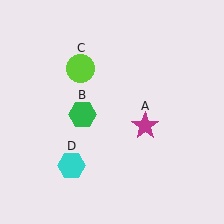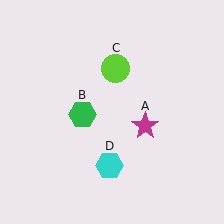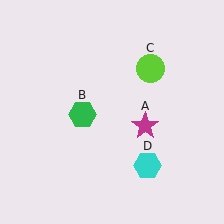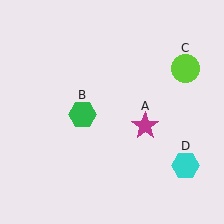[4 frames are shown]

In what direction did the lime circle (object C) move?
The lime circle (object C) moved right.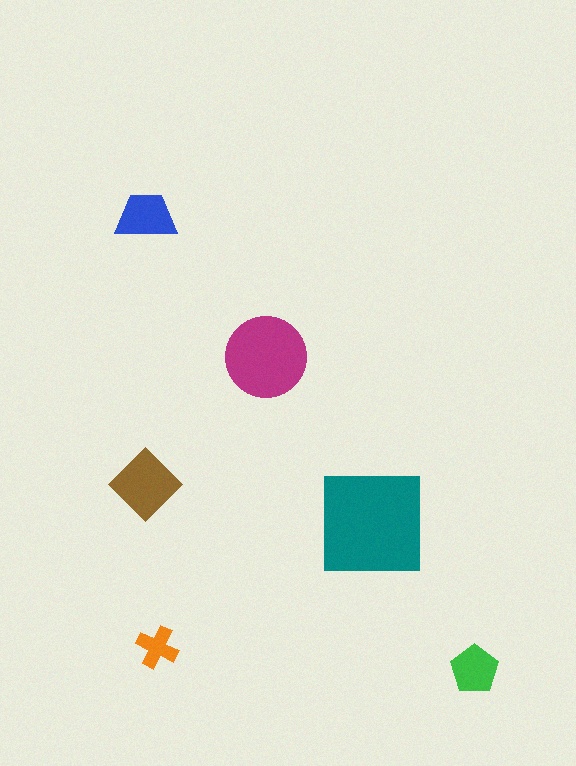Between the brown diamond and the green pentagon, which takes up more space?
The brown diamond.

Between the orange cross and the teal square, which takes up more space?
The teal square.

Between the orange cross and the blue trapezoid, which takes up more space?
The blue trapezoid.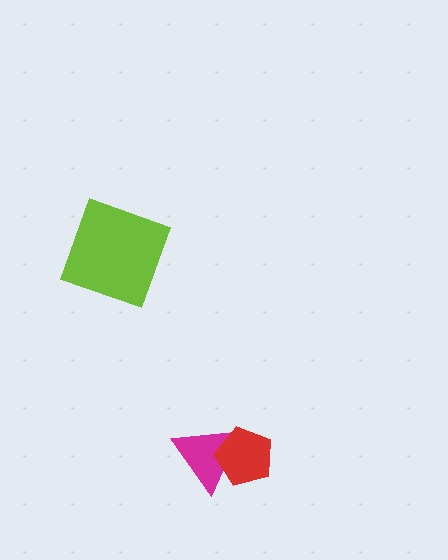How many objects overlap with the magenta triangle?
1 object overlaps with the magenta triangle.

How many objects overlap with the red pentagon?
1 object overlaps with the red pentagon.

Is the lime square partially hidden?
No, no other shape covers it.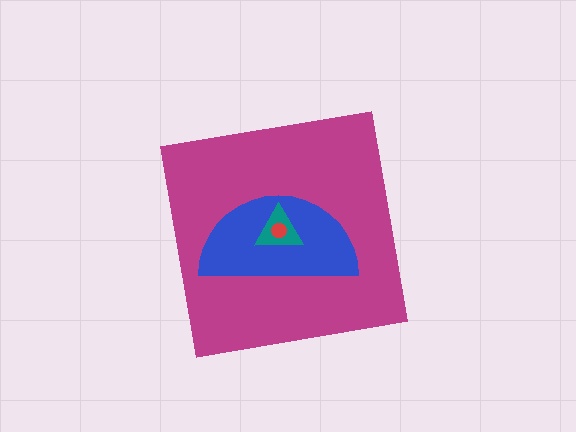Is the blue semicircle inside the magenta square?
Yes.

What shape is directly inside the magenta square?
The blue semicircle.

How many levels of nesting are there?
4.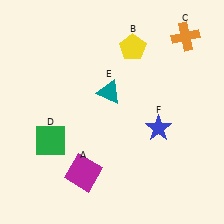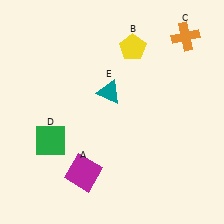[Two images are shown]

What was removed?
The blue star (F) was removed in Image 2.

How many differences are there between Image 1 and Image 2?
There is 1 difference between the two images.